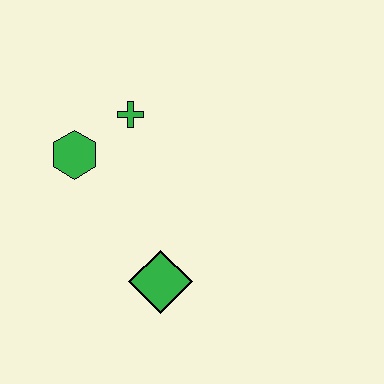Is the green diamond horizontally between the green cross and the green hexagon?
No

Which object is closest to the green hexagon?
The green cross is closest to the green hexagon.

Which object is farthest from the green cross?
The green diamond is farthest from the green cross.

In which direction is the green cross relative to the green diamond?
The green cross is above the green diamond.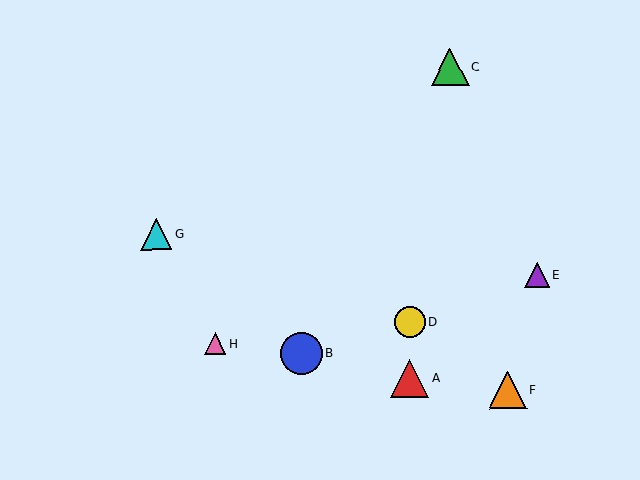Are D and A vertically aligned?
Yes, both are at x≈410.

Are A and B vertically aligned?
No, A is at x≈410 and B is at x≈301.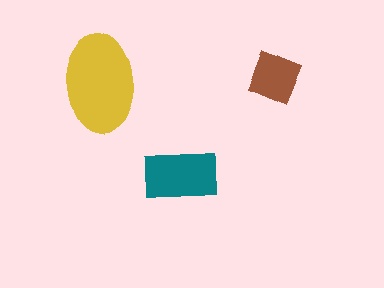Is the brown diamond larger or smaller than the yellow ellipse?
Smaller.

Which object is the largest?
The yellow ellipse.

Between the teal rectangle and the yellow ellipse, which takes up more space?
The yellow ellipse.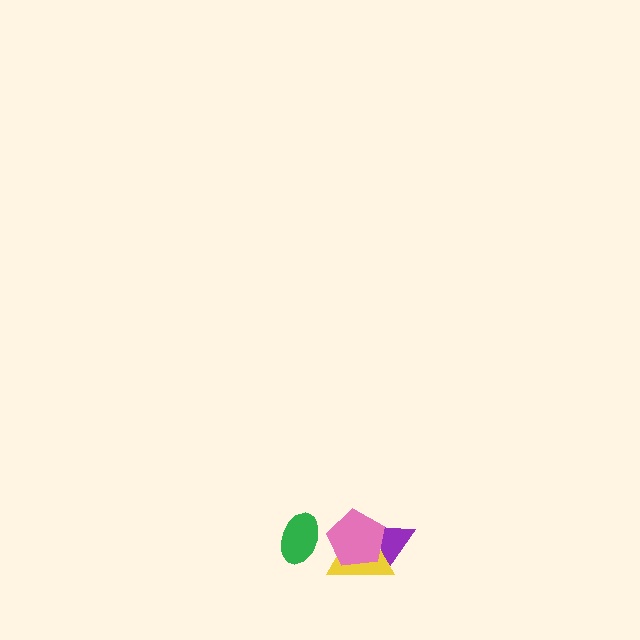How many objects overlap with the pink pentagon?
2 objects overlap with the pink pentagon.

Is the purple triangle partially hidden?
Yes, it is partially covered by another shape.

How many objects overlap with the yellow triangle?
2 objects overlap with the yellow triangle.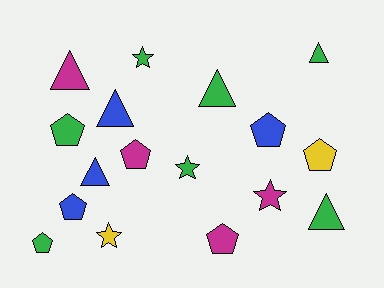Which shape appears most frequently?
Pentagon, with 7 objects.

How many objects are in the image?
There are 17 objects.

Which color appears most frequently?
Green, with 7 objects.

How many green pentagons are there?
There are 2 green pentagons.